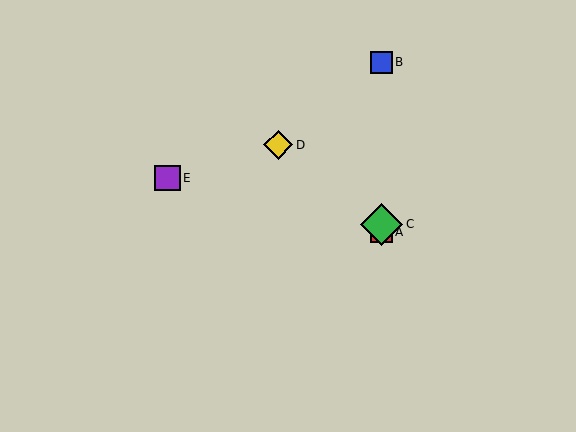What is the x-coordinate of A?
Object A is at x≈381.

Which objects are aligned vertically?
Objects A, B, C are aligned vertically.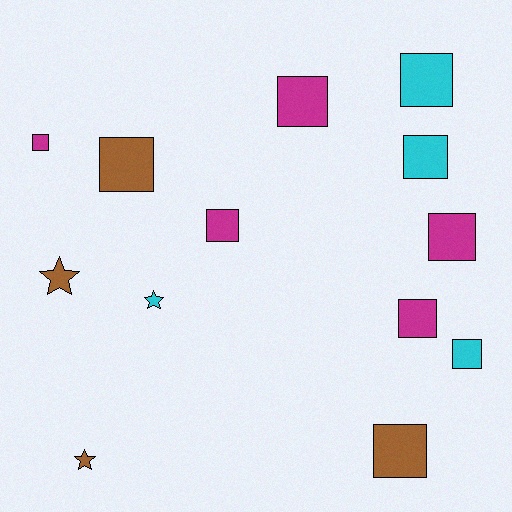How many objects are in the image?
There are 13 objects.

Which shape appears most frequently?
Square, with 10 objects.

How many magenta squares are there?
There are 5 magenta squares.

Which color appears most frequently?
Magenta, with 5 objects.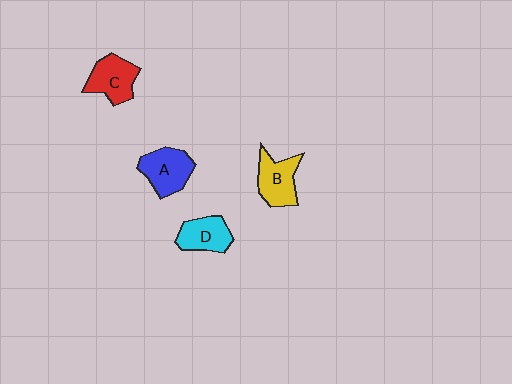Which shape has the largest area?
Shape A (blue).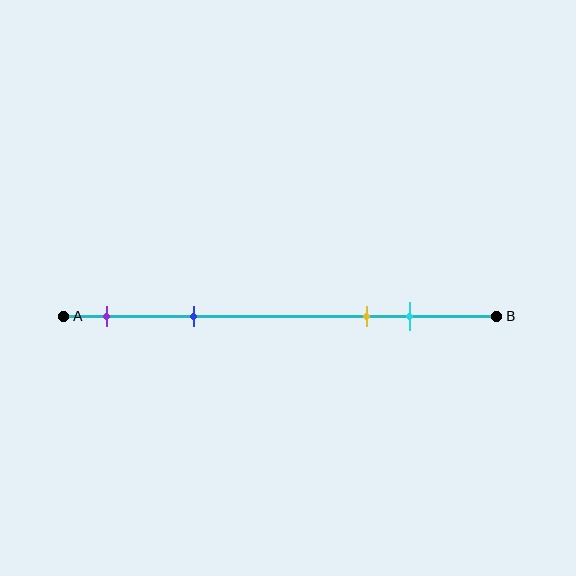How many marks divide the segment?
There are 4 marks dividing the segment.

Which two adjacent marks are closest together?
The yellow and cyan marks are the closest adjacent pair.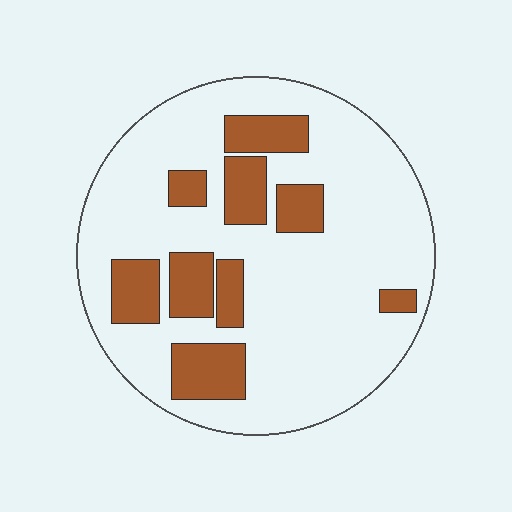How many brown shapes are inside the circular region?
9.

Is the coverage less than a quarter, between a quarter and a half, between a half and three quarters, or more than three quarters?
Less than a quarter.